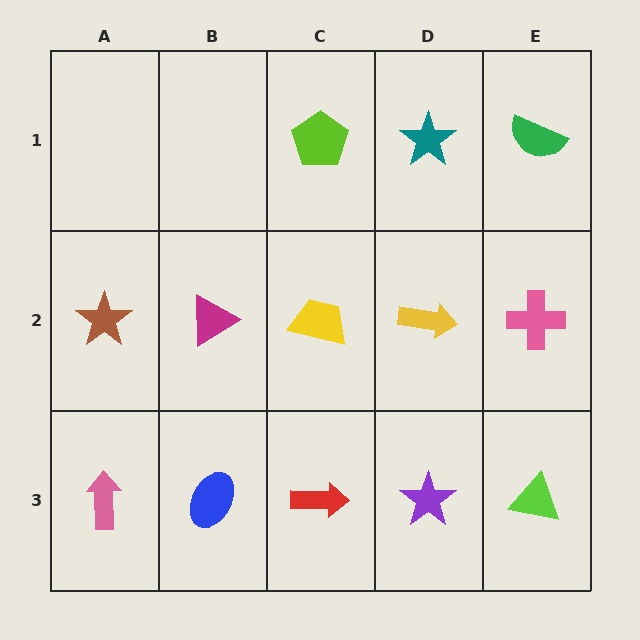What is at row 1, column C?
A lime pentagon.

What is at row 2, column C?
A yellow trapezoid.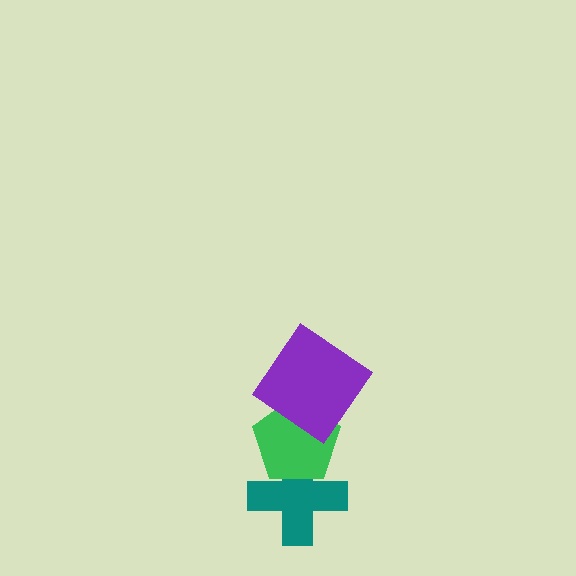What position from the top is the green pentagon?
The green pentagon is 2nd from the top.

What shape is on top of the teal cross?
The green pentagon is on top of the teal cross.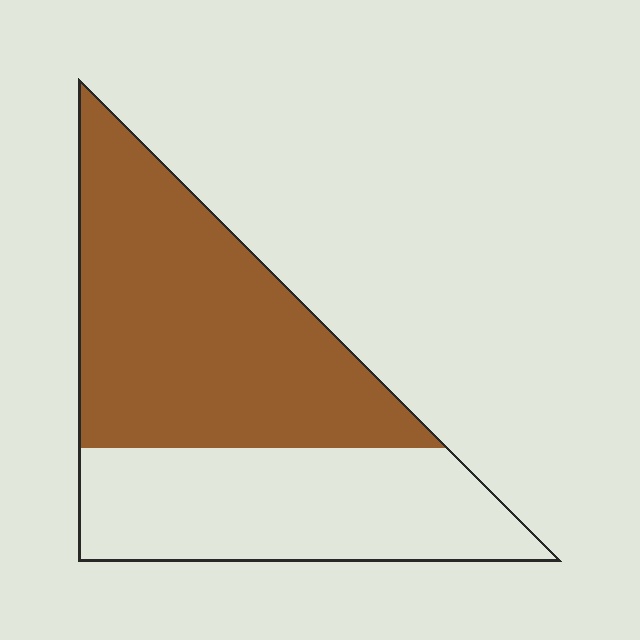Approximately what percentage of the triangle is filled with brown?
Approximately 60%.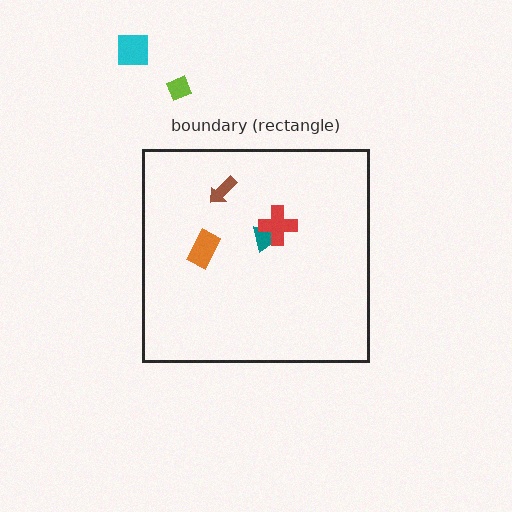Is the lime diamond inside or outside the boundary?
Outside.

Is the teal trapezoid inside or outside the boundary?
Inside.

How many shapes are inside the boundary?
4 inside, 2 outside.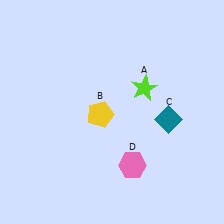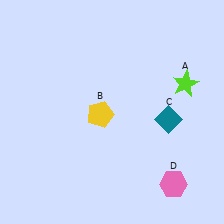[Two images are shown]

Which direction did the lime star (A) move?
The lime star (A) moved right.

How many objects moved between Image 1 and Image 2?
2 objects moved between the two images.